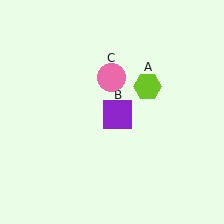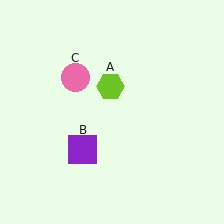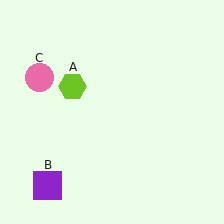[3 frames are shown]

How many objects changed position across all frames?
3 objects changed position: lime hexagon (object A), purple square (object B), pink circle (object C).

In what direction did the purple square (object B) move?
The purple square (object B) moved down and to the left.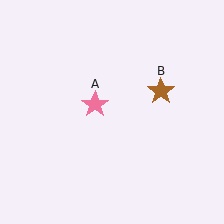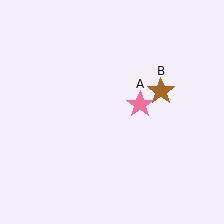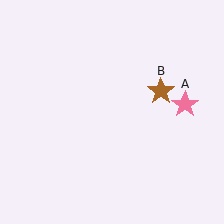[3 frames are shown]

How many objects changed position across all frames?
1 object changed position: pink star (object A).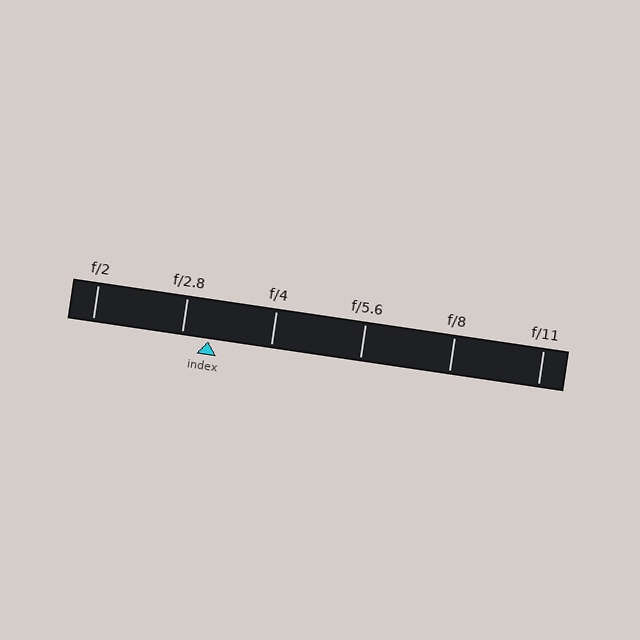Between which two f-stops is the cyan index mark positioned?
The index mark is between f/2.8 and f/4.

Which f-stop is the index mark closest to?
The index mark is closest to f/2.8.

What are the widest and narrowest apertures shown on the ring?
The widest aperture shown is f/2 and the narrowest is f/11.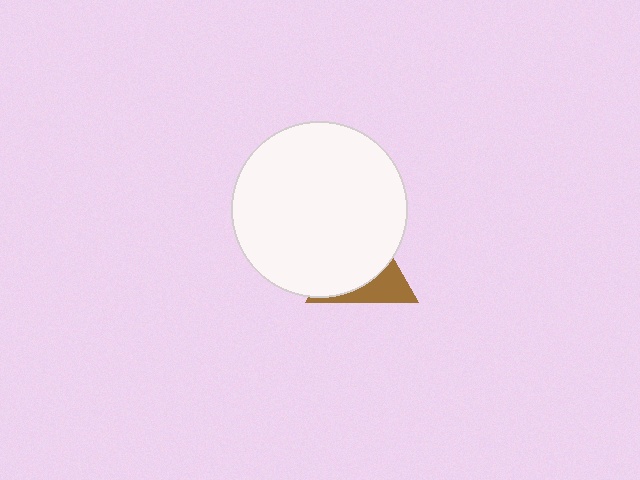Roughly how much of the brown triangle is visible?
A small part of it is visible (roughly 34%).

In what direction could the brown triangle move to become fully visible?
The brown triangle could move toward the lower-right. That would shift it out from behind the white circle entirely.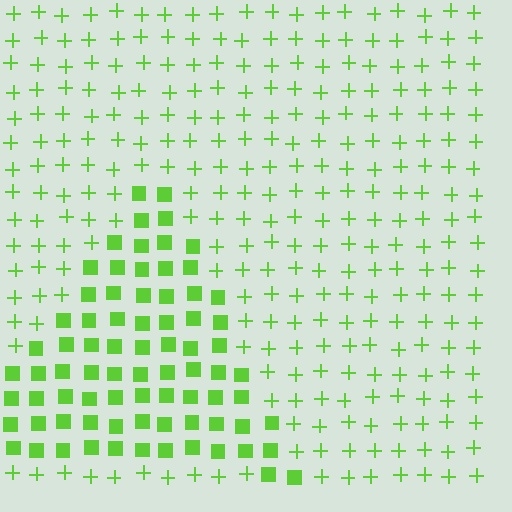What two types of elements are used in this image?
The image uses squares inside the triangle region and plus signs outside it.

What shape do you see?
I see a triangle.